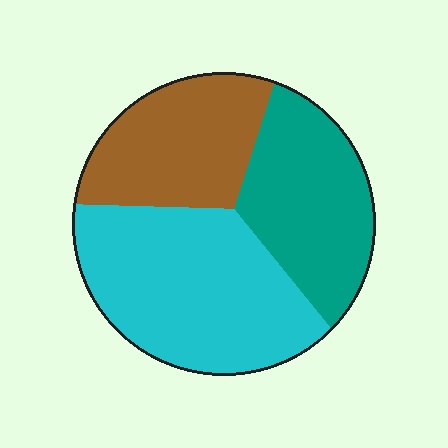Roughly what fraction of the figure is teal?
Teal takes up about one third (1/3) of the figure.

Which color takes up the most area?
Cyan, at roughly 45%.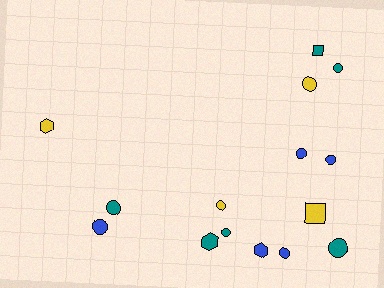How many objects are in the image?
There are 15 objects.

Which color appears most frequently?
Teal, with 6 objects.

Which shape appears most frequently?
Circle, with 10 objects.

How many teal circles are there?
There are 4 teal circles.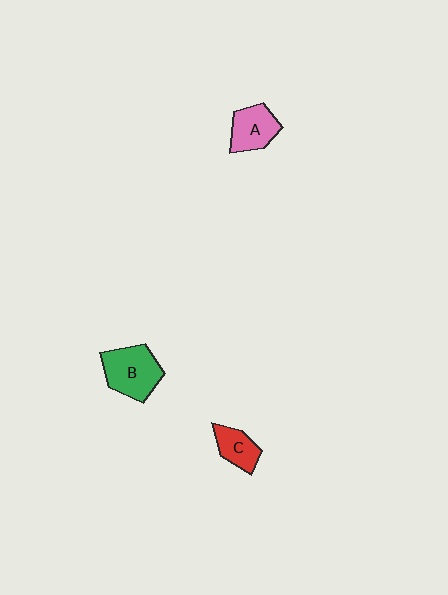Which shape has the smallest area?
Shape C (red).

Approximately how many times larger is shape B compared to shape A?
Approximately 1.3 times.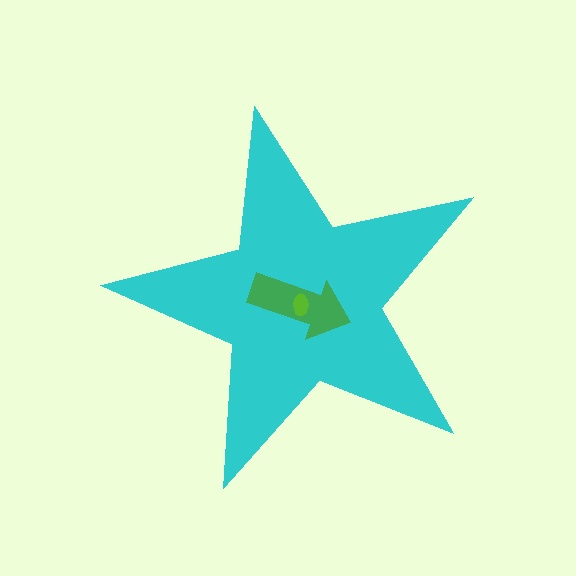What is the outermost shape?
The cyan star.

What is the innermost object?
The lime ellipse.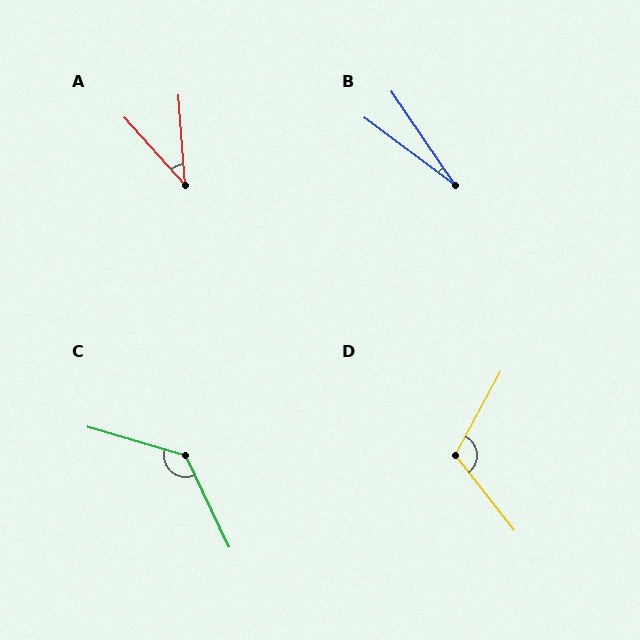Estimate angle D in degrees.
Approximately 113 degrees.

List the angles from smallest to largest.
B (19°), A (38°), D (113°), C (132°).